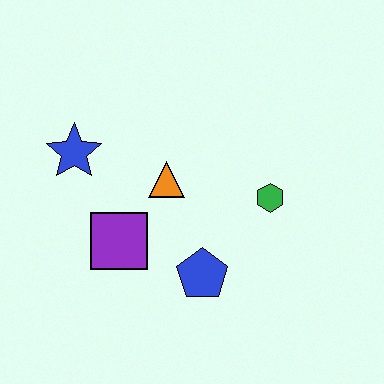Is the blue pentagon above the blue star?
No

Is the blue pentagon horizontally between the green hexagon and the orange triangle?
Yes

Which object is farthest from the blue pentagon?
The blue star is farthest from the blue pentagon.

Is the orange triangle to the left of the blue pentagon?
Yes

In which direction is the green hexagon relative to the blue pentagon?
The green hexagon is above the blue pentagon.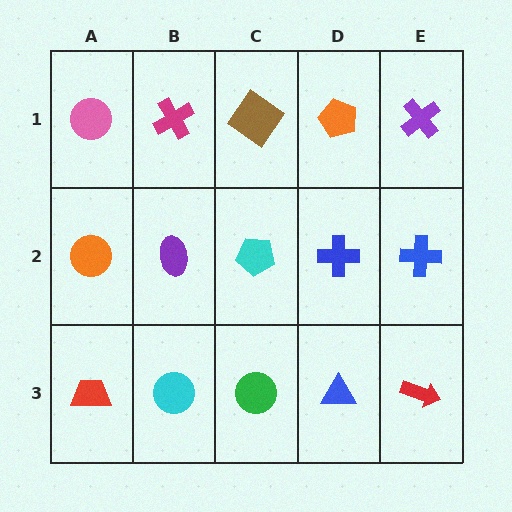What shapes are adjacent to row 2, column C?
A brown diamond (row 1, column C), a green circle (row 3, column C), a purple ellipse (row 2, column B), a blue cross (row 2, column D).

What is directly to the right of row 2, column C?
A blue cross.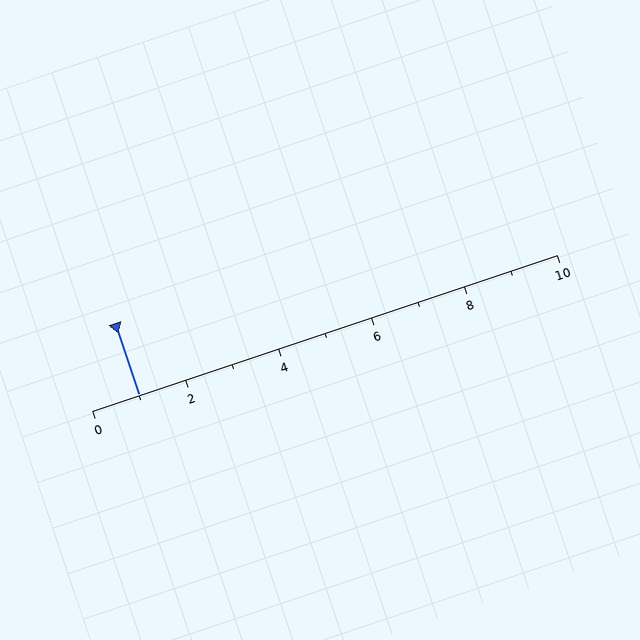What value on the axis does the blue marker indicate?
The marker indicates approximately 1.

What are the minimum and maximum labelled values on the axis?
The axis runs from 0 to 10.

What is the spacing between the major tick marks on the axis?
The major ticks are spaced 2 apart.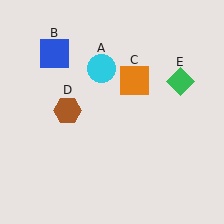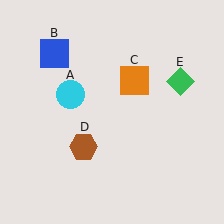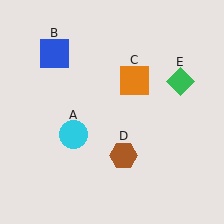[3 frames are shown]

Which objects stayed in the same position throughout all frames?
Blue square (object B) and orange square (object C) and green diamond (object E) remained stationary.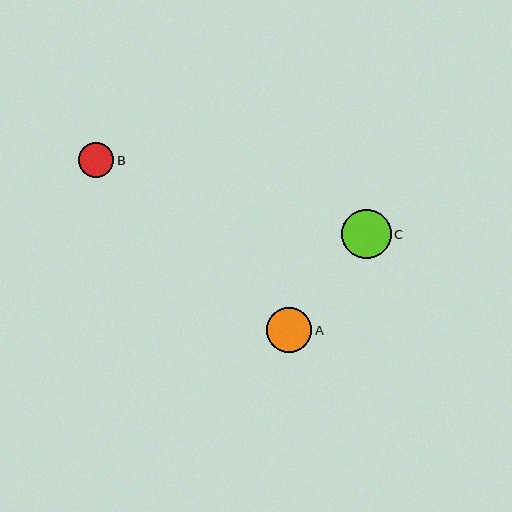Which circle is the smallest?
Circle B is the smallest with a size of approximately 35 pixels.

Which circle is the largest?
Circle C is the largest with a size of approximately 49 pixels.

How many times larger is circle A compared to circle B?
Circle A is approximately 1.3 times the size of circle B.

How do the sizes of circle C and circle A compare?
Circle C and circle A are approximately the same size.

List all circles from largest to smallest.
From largest to smallest: C, A, B.